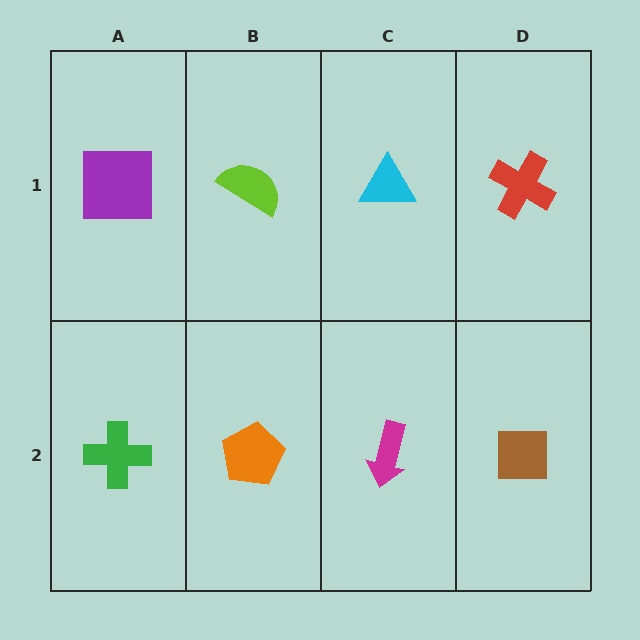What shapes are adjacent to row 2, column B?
A lime semicircle (row 1, column B), a green cross (row 2, column A), a magenta arrow (row 2, column C).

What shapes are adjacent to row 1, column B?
An orange pentagon (row 2, column B), a purple square (row 1, column A), a cyan triangle (row 1, column C).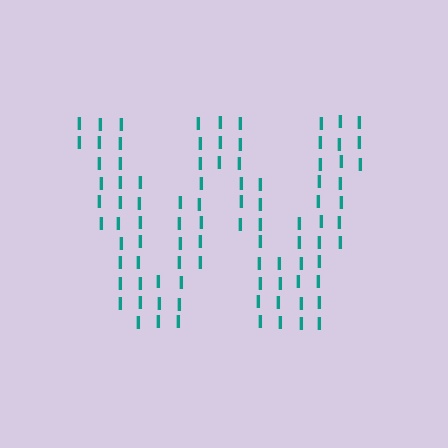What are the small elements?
The small elements are letter I's.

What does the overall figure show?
The overall figure shows the letter W.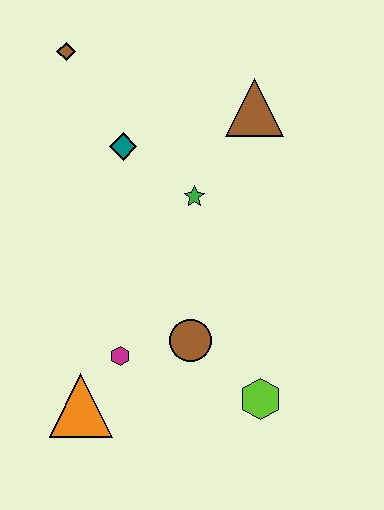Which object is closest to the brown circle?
The magenta hexagon is closest to the brown circle.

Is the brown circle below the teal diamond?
Yes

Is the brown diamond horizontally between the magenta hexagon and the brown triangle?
No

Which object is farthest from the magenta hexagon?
The brown diamond is farthest from the magenta hexagon.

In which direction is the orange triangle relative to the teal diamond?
The orange triangle is below the teal diamond.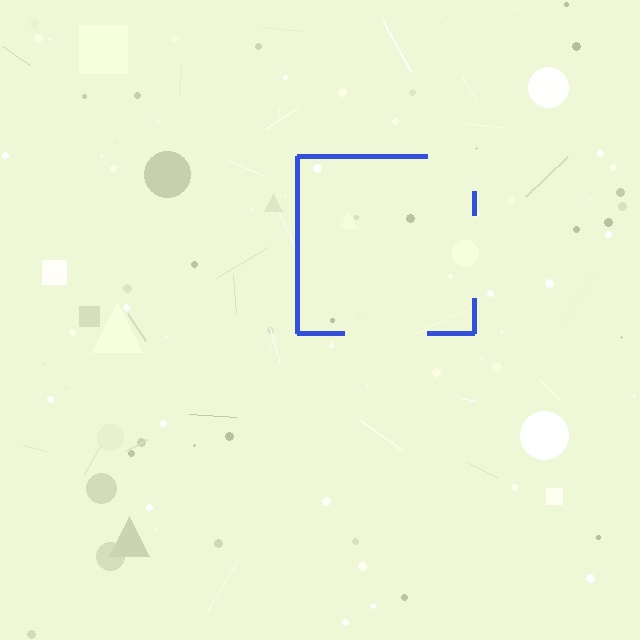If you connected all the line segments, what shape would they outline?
They would outline a square.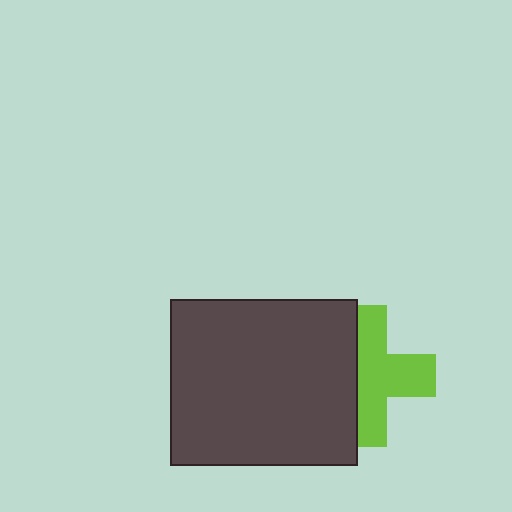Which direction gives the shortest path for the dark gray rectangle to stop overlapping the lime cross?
Moving left gives the shortest separation.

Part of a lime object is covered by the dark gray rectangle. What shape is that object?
It is a cross.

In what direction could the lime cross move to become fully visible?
The lime cross could move right. That would shift it out from behind the dark gray rectangle entirely.